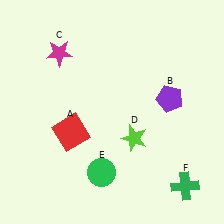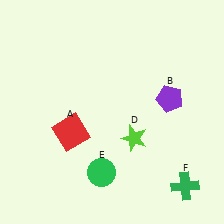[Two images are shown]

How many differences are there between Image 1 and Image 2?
There is 1 difference between the two images.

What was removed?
The magenta star (C) was removed in Image 2.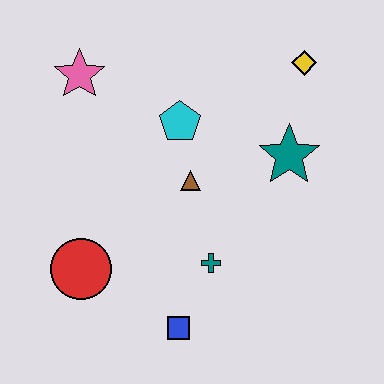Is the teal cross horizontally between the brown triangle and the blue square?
No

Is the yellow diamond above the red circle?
Yes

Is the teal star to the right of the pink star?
Yes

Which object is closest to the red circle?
The blue square is closest to the red circle.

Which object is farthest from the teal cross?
The pink star is farthest from the teal cross.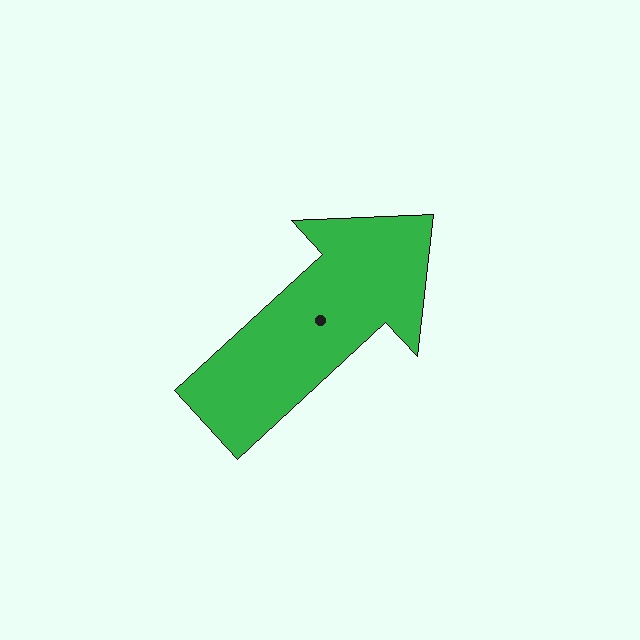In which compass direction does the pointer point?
Northeast.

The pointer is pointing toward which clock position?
Roughly 2 o'clock.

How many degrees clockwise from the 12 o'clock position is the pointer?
Approximately 47 degrees.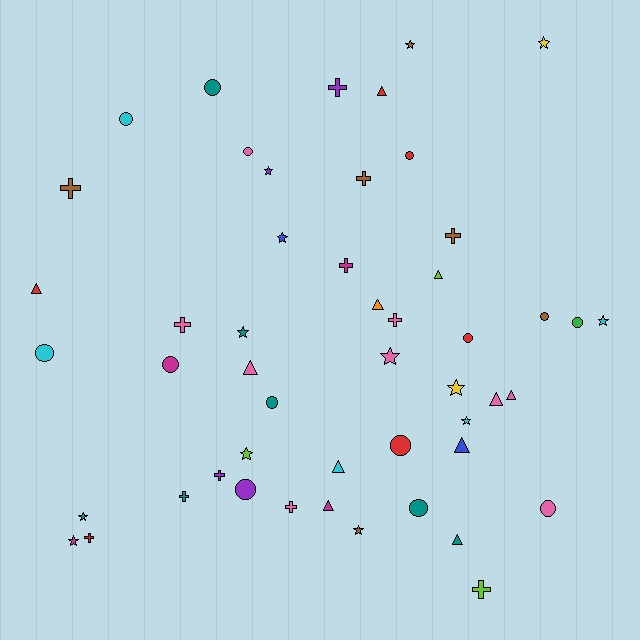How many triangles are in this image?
There are 11 triangles.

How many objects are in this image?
There are 50 objects.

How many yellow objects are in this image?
There are 2 yellow objects.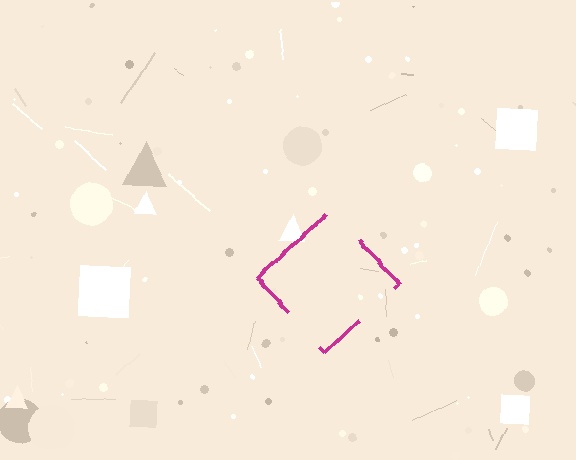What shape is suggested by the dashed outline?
The dashed outline suggests a diamond.